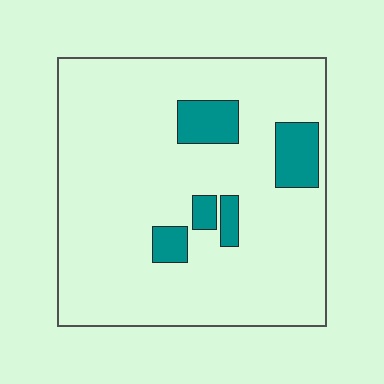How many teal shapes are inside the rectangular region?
5.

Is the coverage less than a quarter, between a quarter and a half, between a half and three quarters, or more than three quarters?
Less than a quarter.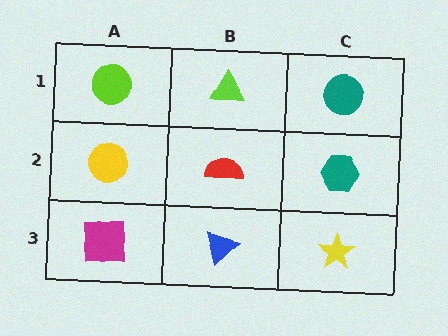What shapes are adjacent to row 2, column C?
A teal circle (row 1, column C), a yellow star (row 3, column C), a red semicircle (row 2, column B).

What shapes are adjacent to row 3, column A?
A yellow circle (row 2, column A), a blue triangle (row 3, column B).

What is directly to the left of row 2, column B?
A yellow circle.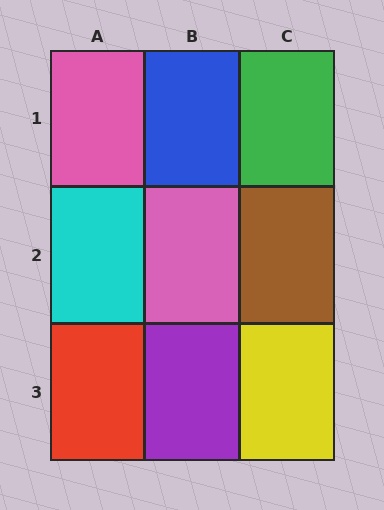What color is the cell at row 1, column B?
Blue.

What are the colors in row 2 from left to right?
Cyan, pink, brown.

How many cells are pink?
2 cells are pink.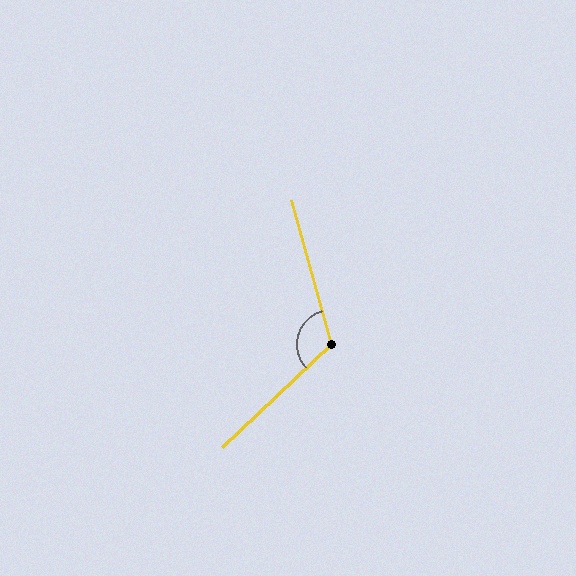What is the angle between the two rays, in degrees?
Approximately 118 degrees.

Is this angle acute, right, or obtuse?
It is obtuse.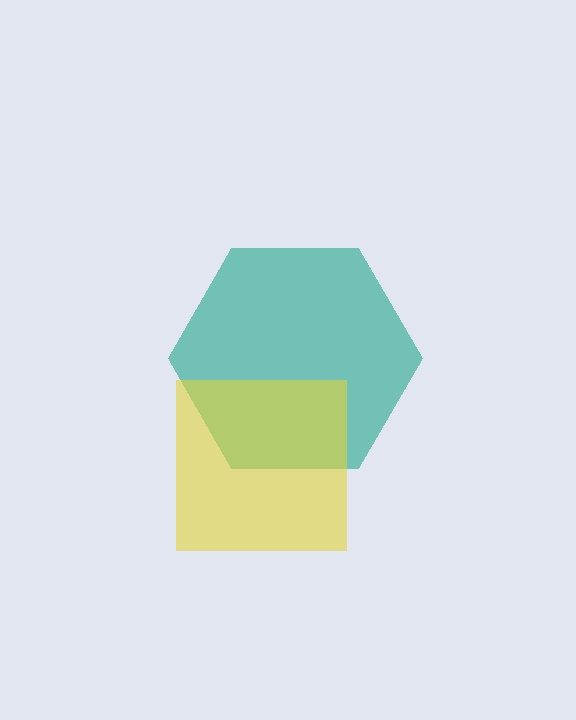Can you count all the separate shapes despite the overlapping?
Yes, there are 2 separate shapes.